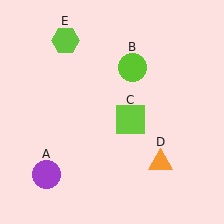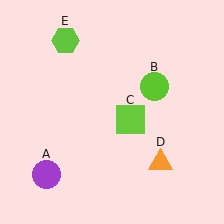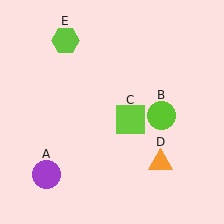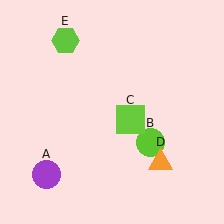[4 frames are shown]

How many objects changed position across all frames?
1 object changed position: lime circle (object B).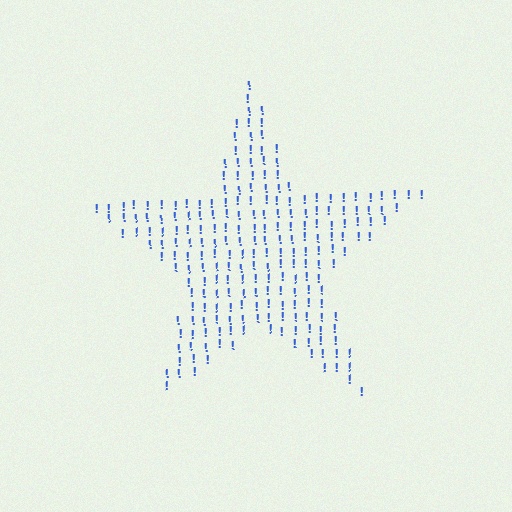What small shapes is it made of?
It is made of small exclamation marks.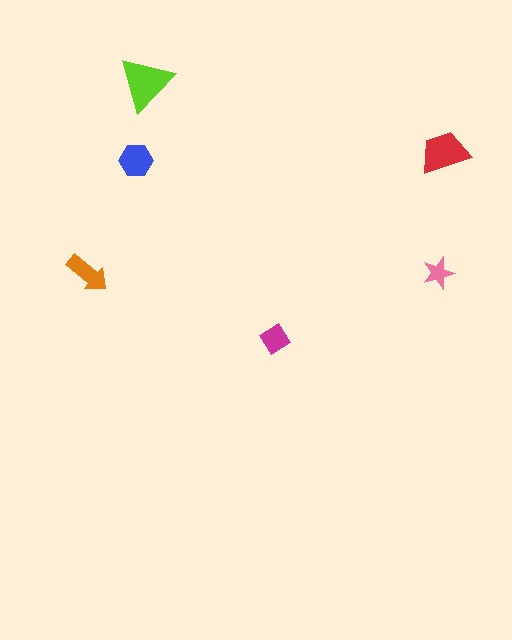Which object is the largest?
The lime triangle.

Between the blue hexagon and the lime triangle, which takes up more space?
The lime triangle.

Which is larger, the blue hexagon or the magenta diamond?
The blue hexagon.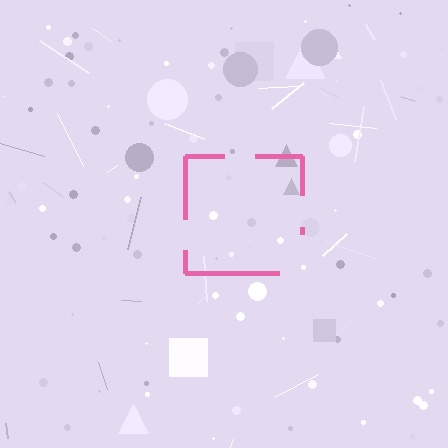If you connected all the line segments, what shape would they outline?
They would outline a square.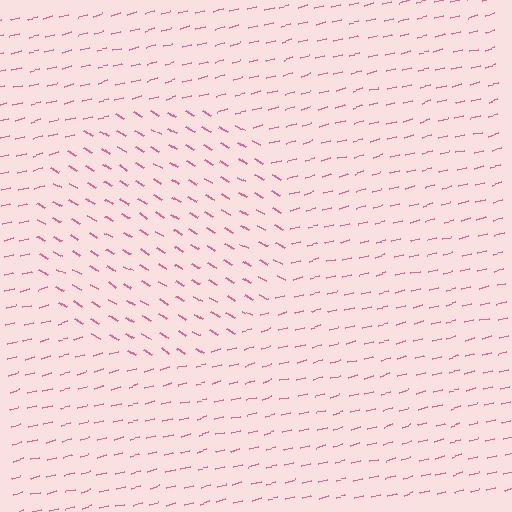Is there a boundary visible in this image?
Yes, there is a texture boundary formed by a change in line orientation.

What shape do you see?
I see a circle.